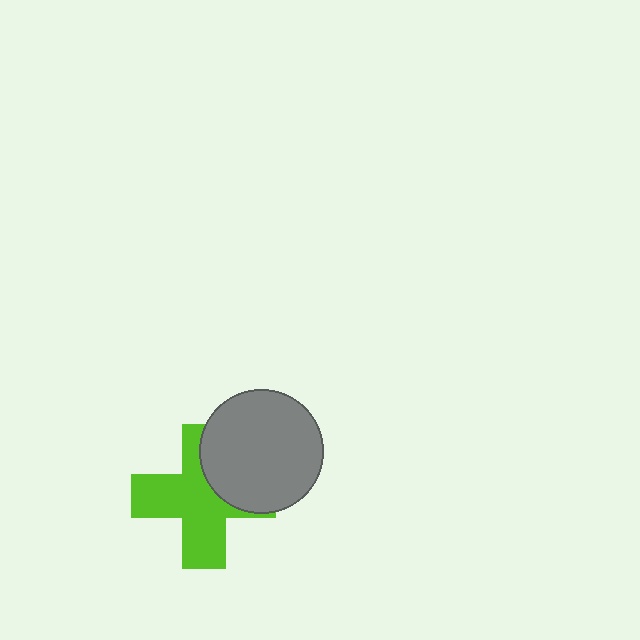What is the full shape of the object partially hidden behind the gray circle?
The partially hidden object is a lime cross.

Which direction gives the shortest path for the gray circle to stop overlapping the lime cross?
Moving toward the upper-right gives the shortest separation.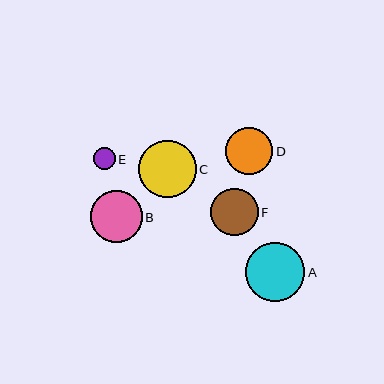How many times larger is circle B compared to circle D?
Circle B is approximately 1.1 times the size of circle D.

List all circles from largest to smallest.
From largest to smallest: A, C, B, F, D, E.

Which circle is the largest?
Circle A is the largest with a size of approximately 59 pixels.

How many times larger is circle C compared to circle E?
Circle C is approximately 2.7 times the size of circle E.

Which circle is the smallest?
Circle E is the smallest with a size of approximately 22 pixels.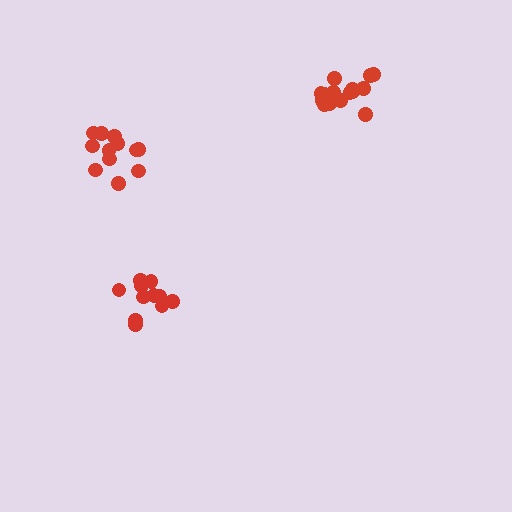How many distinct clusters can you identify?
There are 3 distinct clusters.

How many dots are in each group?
Group 1: 15 dots, Group 2: 11 dots, Group 3: 12 dots (38 total).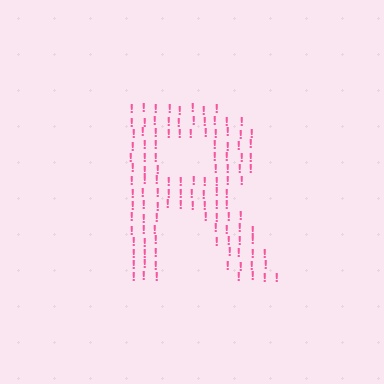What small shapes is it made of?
It is made of small exclamation marks.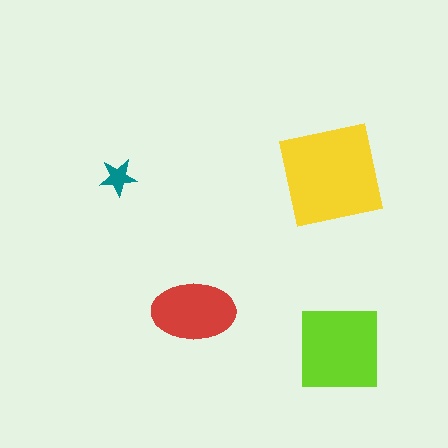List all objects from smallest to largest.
The teal star, the red ellipse, the lime square, the yellow square.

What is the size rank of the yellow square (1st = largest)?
1st.